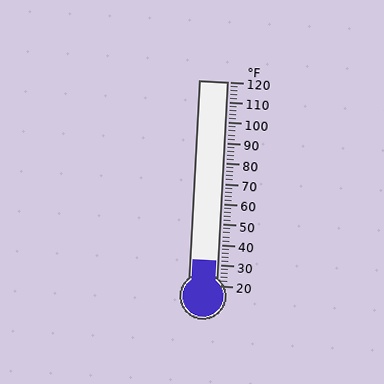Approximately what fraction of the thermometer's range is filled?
The thermometer is filled to approximately 10% of its range.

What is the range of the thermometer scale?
The thermometer scale ranges from 20°F to 120°F.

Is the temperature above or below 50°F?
The temperature is below 50°F.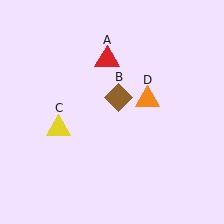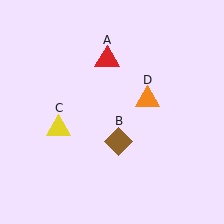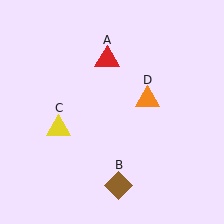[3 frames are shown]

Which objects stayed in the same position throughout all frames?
Red triangle (object A) and yellow triangle (object C) and orange triangle (object D) remained stationary.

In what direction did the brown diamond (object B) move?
The brown diamond (object B) moved down.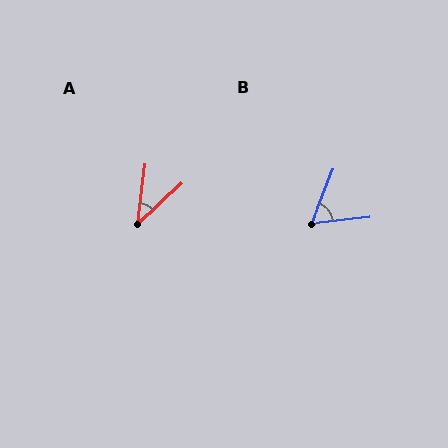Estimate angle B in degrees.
Approximately 62 degrees.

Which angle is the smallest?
A, at approximately 41 degrees.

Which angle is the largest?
B, at approximately 62 degrees.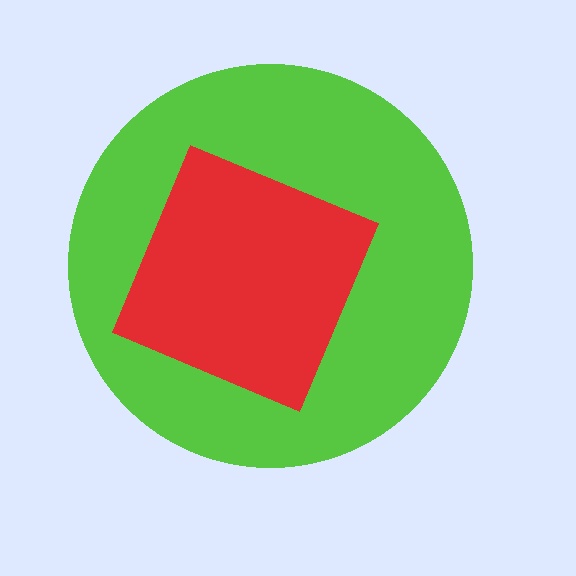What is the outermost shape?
The lime circle.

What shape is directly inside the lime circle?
The red diamond.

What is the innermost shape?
The red diamond.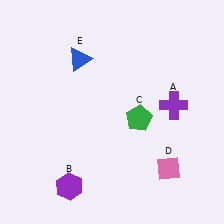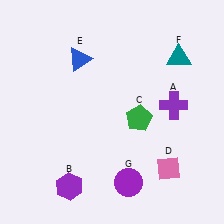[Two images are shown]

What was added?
A teal triangle (F), a purple circle (G) were added in Image 2.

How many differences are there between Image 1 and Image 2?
There are 2 differences between the two images.